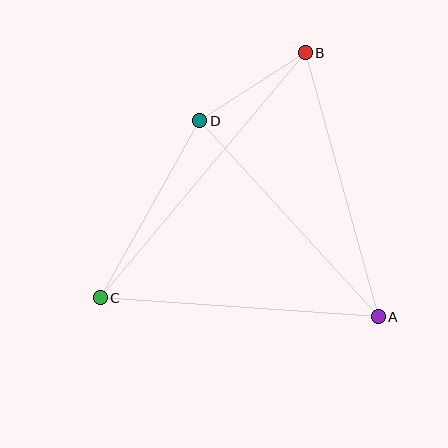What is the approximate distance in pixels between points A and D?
The distance between A and D is approximately 265 pixels.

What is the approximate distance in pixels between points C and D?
The distance between C and D is approximately 203 pixels.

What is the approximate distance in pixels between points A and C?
The distance between A and C is approximately 279 pixels.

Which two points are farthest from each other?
Points B and C are farthest from each other.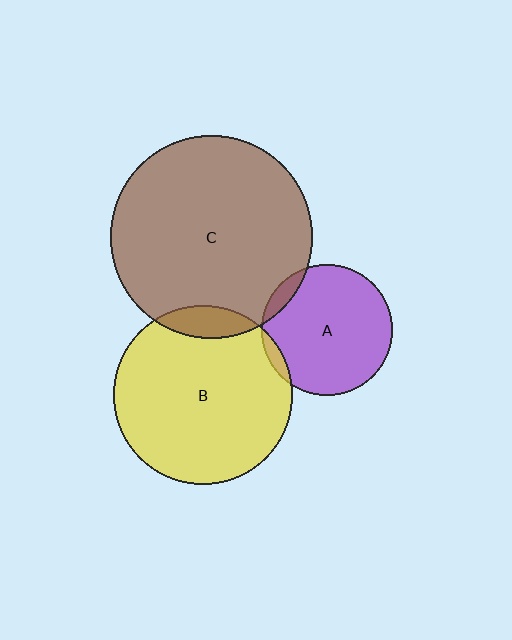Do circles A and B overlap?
Yes.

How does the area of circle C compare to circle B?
Approximately 1.3 times.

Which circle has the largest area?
Circle C (brown).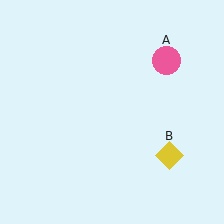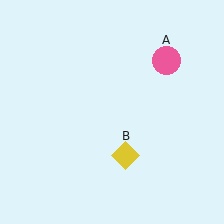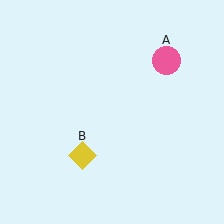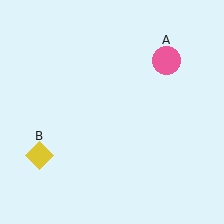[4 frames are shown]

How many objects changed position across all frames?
1 object changed position: yellow diamond (object B).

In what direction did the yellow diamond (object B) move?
The yellow diamond (object B) moved left.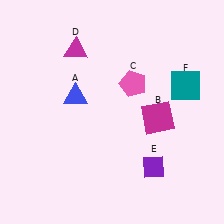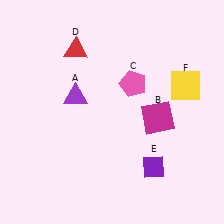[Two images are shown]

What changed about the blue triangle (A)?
In Image 1, A is blue. In Image 2, it changed to purple.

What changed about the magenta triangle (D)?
In Image 1, D is magenta. In Image 2, it changed to red.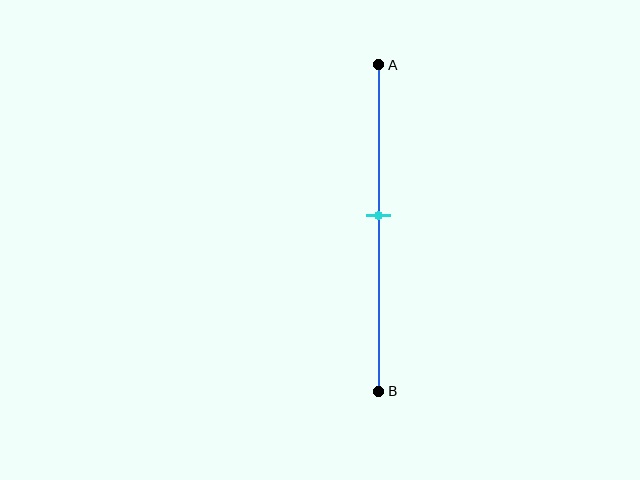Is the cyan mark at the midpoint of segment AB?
No, the mark is at about 45% from A, not at the 50% midpoint.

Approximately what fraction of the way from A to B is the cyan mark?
The cyan mark is approximately 45% of the way from A to B.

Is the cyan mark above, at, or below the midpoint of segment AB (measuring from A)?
The cyan mark is above the midpoint of segment AB.